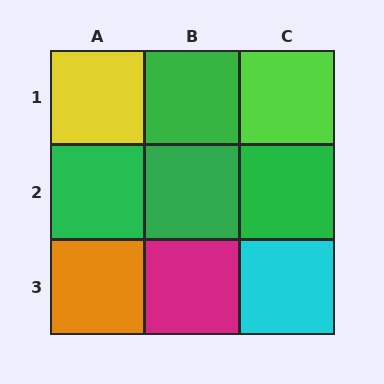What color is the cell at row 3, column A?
Orange.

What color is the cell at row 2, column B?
Green.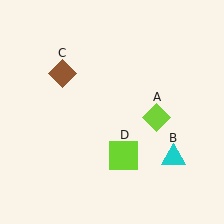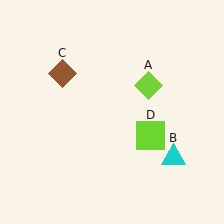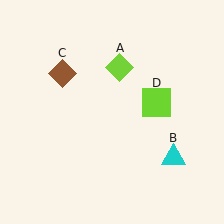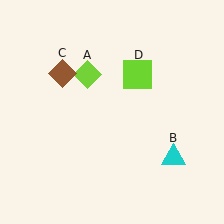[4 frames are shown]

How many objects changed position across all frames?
2 objects changed position: lime diamond (object A), lime square (object D).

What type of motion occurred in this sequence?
The lime diamond (object A), lime square (object D) rotated counterclockwise around the center of the scene.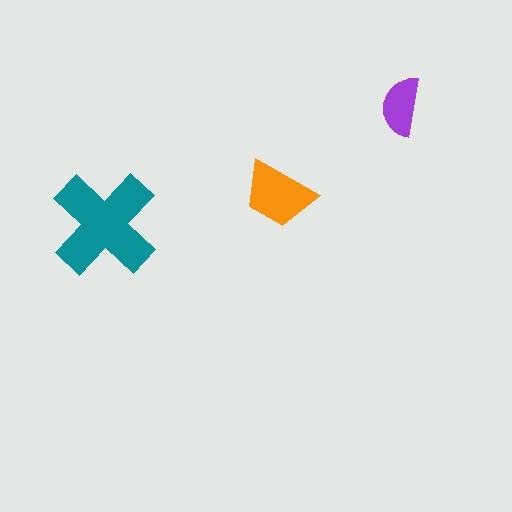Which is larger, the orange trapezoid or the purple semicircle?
The orange trapezoid.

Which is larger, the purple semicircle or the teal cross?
The teal cross.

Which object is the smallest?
The purple semicircle.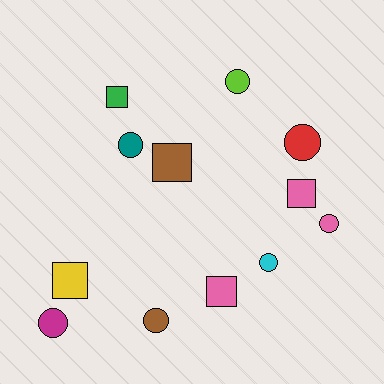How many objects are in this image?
There are 12 objects.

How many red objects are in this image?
There is 1 red object.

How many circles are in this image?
There are 7 circles.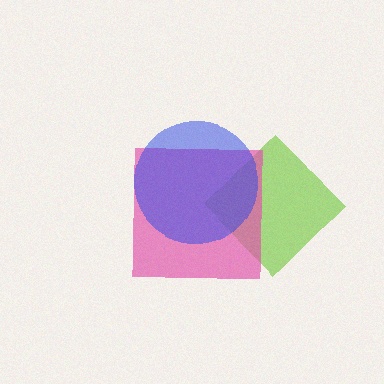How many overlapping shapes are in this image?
There are 3 overlapping shapes in the image.